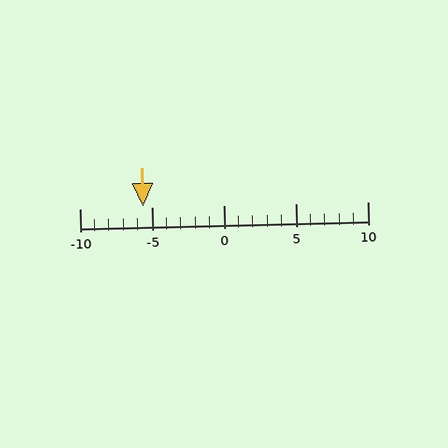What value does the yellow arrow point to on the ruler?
The yellow arrow points to approximately -6.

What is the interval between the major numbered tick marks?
The major tick marks are spaced 5 units apart.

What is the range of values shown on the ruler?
The ruler shows values from -10 to 10.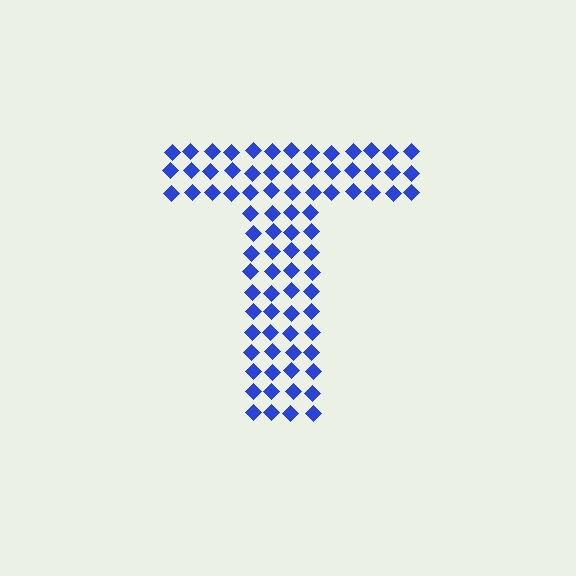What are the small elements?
The small elements are diamonds.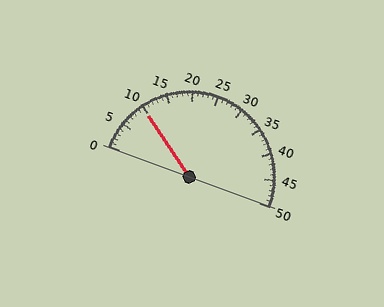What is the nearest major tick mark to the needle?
The nearest major tick mark is 10.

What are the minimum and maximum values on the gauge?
The gauge ranges from 0 to 50.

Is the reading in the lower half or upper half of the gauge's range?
The reading is in the lower half of the range (0 to 50).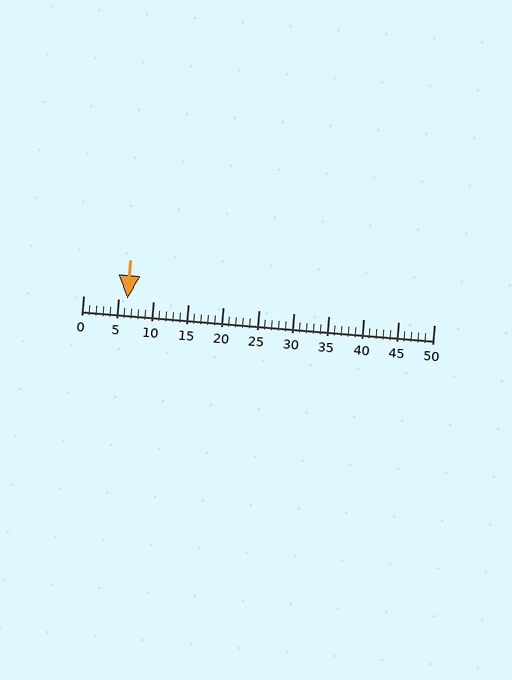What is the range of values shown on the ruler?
The ruler shows values from 0 to 50.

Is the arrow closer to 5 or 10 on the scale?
The arrow is closer to 5.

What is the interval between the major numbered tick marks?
The major tick marks are spaced 5 units apart.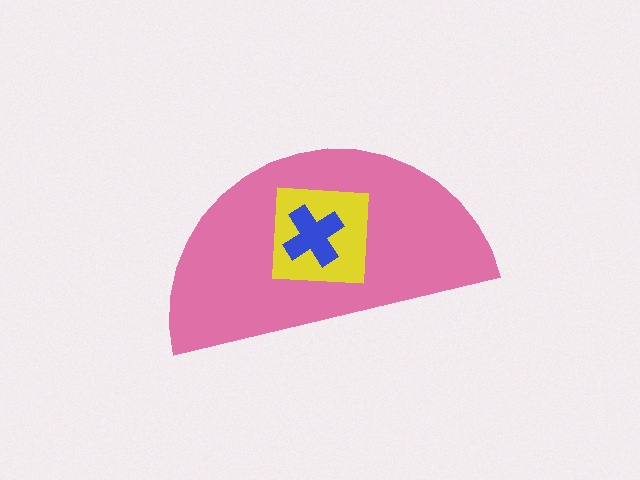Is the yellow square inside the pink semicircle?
Yes.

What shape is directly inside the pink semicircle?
The yellow square.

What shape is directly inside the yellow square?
The blue cross.